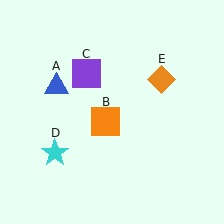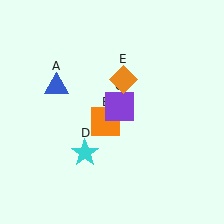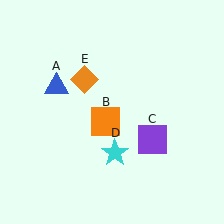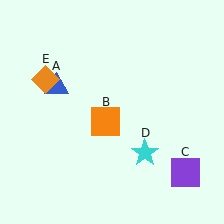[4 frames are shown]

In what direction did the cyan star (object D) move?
The cyan star (object D) moved right.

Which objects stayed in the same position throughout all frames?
Blue triangle (object A) and orange square (object B) remained stationary.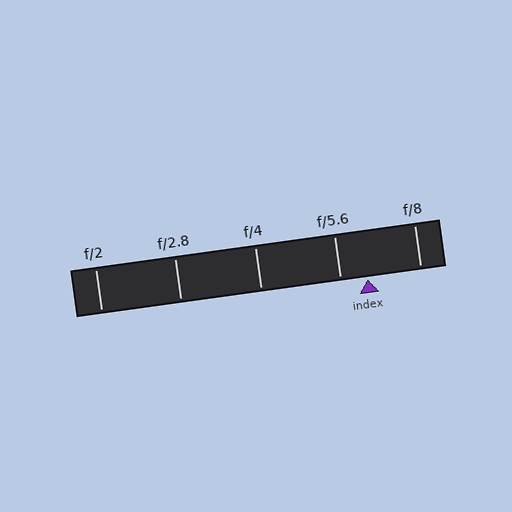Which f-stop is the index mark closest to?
The index mark is closest to f/5.6.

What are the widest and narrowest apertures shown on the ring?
The widest aperture shown is f/2 and the narrowest is f/8.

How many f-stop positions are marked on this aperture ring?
There are 5 f-stop positions marked.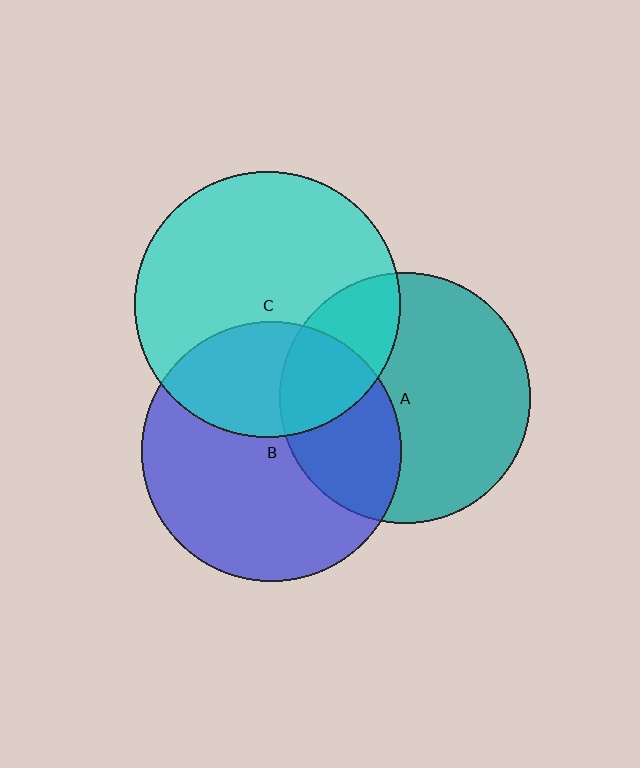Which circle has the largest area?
Circle C (cyan).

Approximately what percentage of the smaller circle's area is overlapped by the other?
Approximately 35%.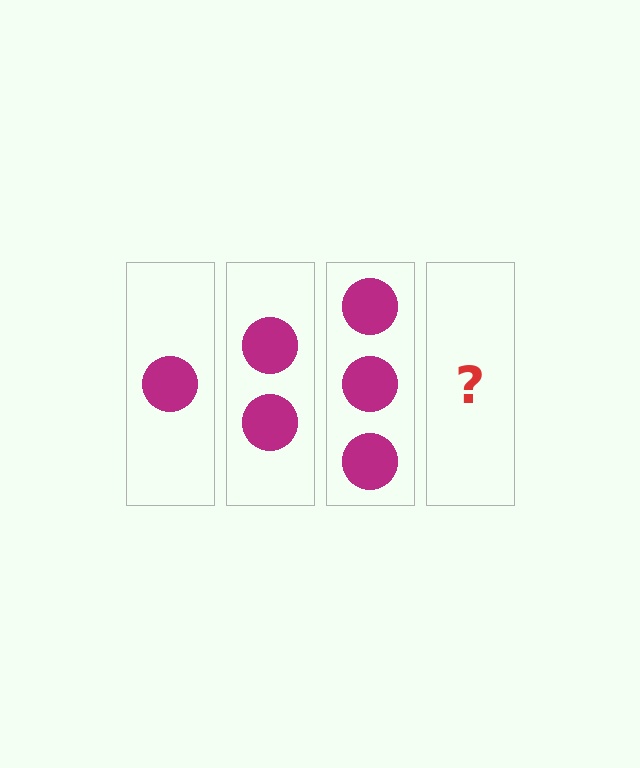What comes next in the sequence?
The next element should be 4 circles.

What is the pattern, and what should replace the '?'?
The pattern is that each step adds one more circle. The '?' should be 4 circles.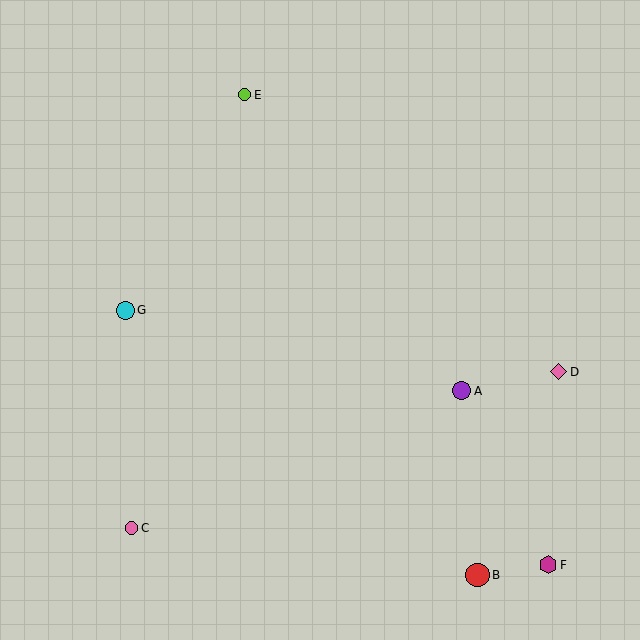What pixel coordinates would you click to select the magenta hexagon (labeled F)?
Click at (548, 565) to select the magenta hexagon F.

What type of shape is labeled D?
Shape D is a pink diamond.